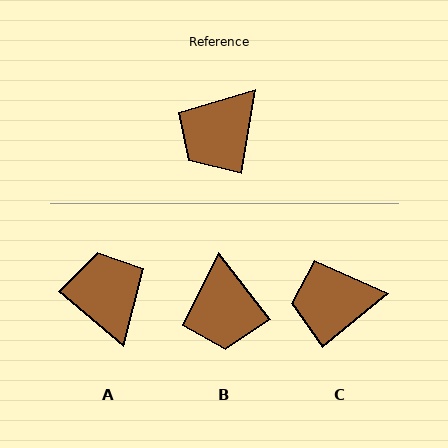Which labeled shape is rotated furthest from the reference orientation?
A, about 121 degrees away.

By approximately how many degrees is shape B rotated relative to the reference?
Approximately 48 degrees counter-clockwise.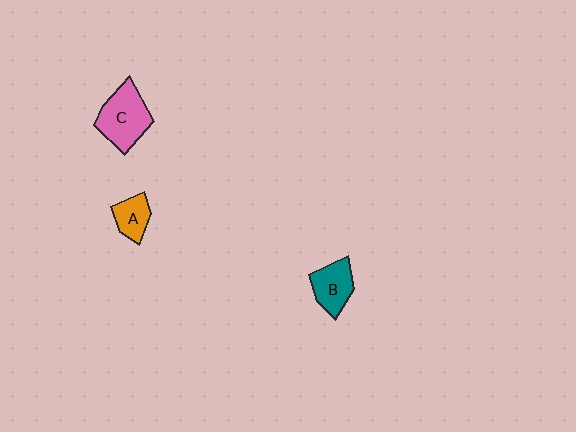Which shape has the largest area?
Shape C (pink).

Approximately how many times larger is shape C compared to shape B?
Approximately 1.5 times.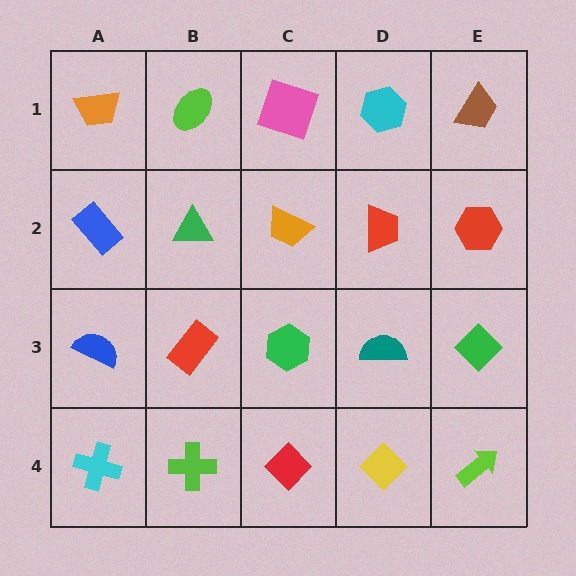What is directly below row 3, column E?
A lime arrow.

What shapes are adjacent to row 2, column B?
A lime ellipse (row 1, column B), a red rectangle (row 3, column B), a blue rectangle (row 2, column A), an orange trapezoid (row 2, column C).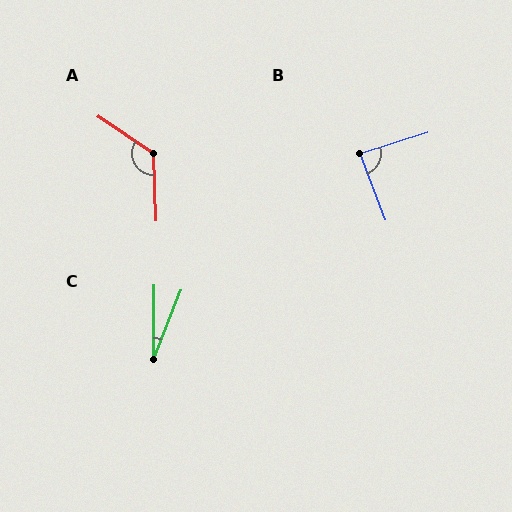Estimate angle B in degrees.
Approximately 86 degrees.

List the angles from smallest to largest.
C (22°), B (86°), A (126°).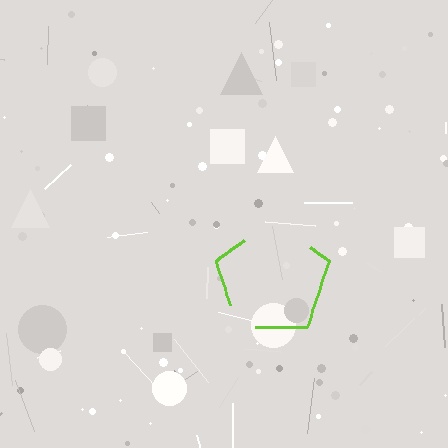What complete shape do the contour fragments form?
The contour fragments form a pentagon.